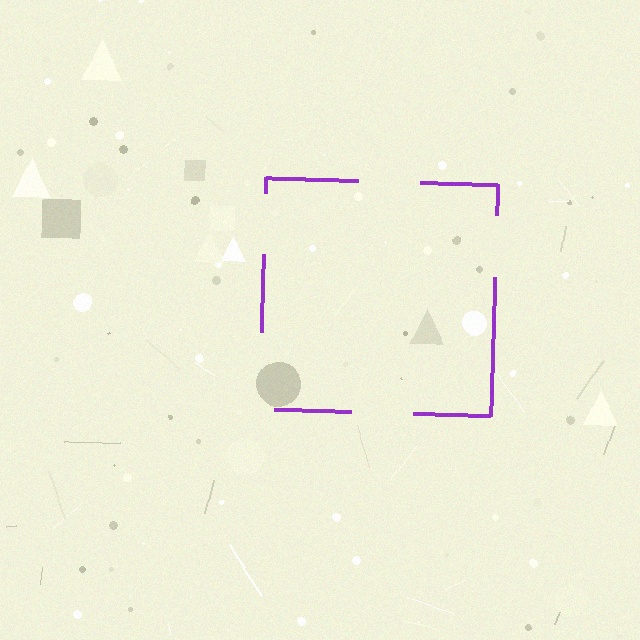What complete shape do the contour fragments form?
The contour fragments form a square.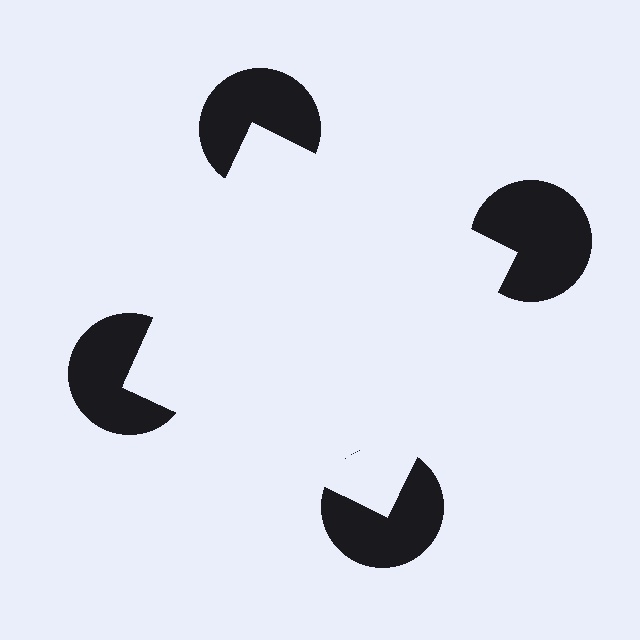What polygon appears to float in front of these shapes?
An illusory square — its edges are inferred from the aligned wedge cuts in the pac-man discs, not physically drawn.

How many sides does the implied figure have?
4 sides.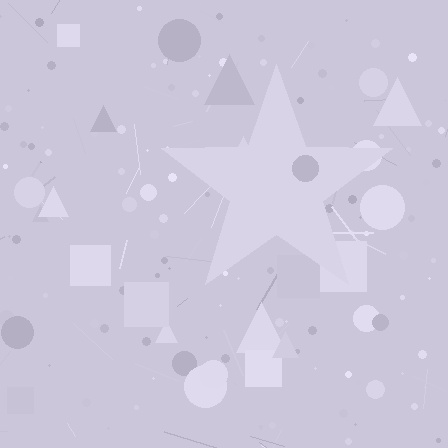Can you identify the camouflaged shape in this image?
The camouflaged shape is a star.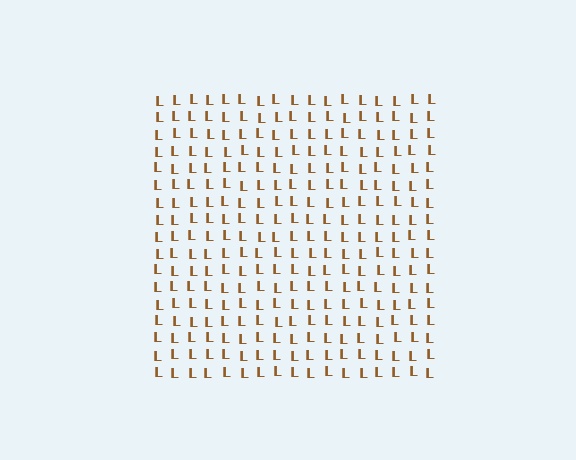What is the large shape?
The large shape is a square.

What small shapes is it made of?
It is made of small letter L's.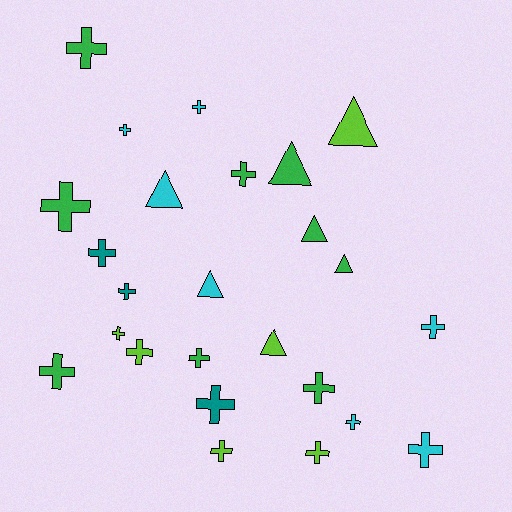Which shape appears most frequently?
Cross, with 18 objects.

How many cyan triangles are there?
There are 2 cyan triangles.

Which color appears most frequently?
Green, with 9 objects.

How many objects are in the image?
There are 25 objects.